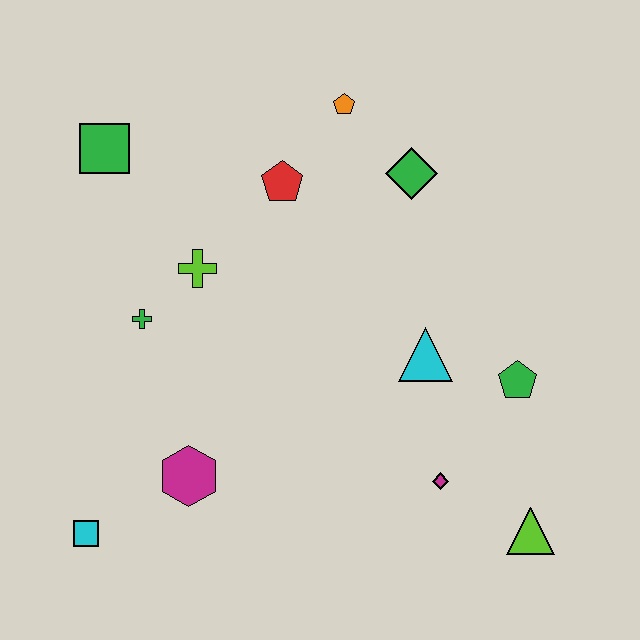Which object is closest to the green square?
The lime cross is closest to the green square.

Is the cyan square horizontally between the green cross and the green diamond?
No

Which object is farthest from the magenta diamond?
The green square is farthest from the magenta diamond.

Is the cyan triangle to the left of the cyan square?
No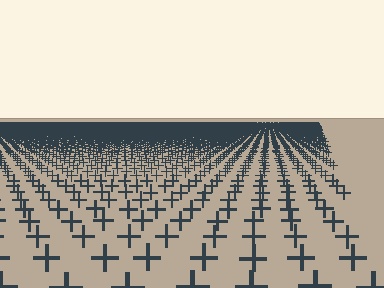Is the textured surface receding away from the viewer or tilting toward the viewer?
The surface is receding away from the viewer. Texture elements get smaller and denser toward the top.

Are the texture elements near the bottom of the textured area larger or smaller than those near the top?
Larger. Near the bottom, elements are closer to the viewer and appear at a bigger on-screen size.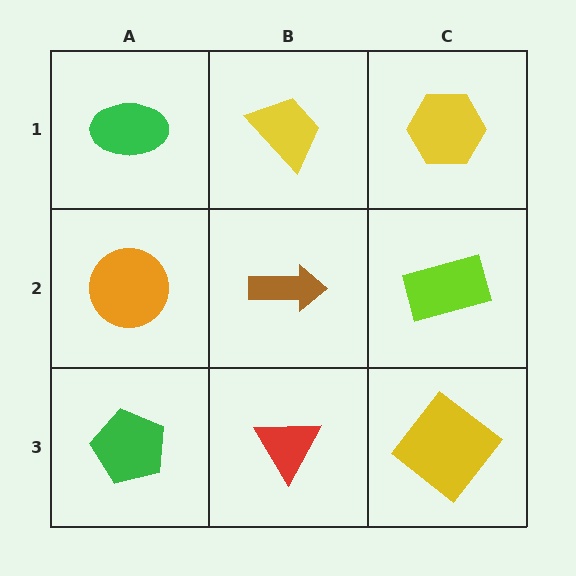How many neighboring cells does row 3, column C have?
2.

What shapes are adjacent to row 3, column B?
A brown arrow (row 2, column B), a green pentagon (row 3, column A), a yellow diamond (row 3, column C).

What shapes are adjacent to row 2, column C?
A yellow hexagon (row 1, column C), a yellow diamond (row 3, column C), a brown arrow (row 2, column B).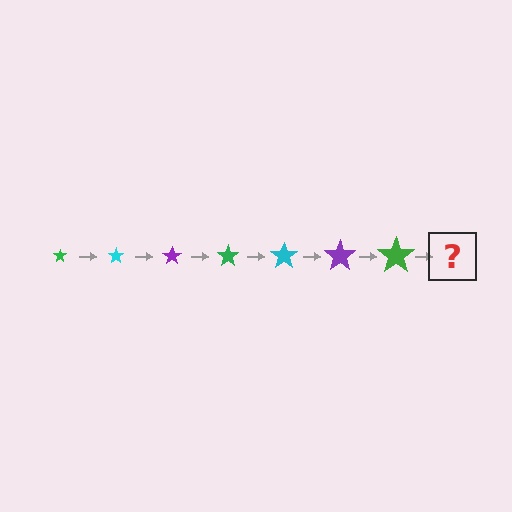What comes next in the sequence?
The next element should be a cyan star, larger than the previous one.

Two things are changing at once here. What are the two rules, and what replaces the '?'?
The two rules are that the star grows larger each step and the color cycles through green, cyan, and purple. The '?' should be a cyan star, larger than the previous one.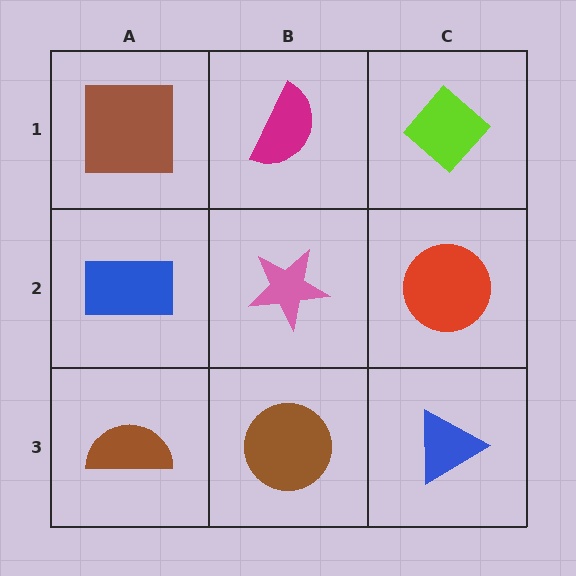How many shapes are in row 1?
3 shapes.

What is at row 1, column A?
A brown square.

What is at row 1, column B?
A magenta semicircle.